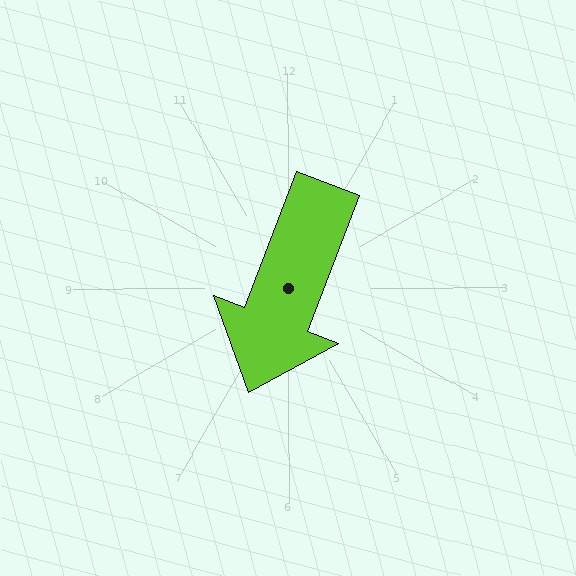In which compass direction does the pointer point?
South.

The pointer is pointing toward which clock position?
Roughly 7 o'clock.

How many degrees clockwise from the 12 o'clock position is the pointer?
Approximately 201 degrees.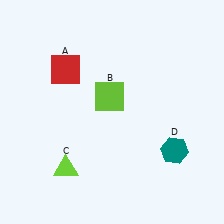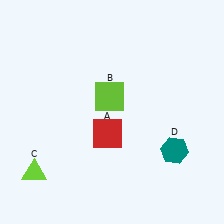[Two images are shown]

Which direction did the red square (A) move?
The red square (A) moved down.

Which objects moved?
The objects that moved are: the red square (A), the lime triangle (C).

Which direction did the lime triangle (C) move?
The lime triangle (C) moved left.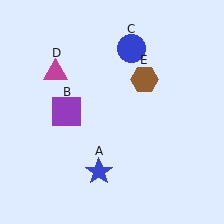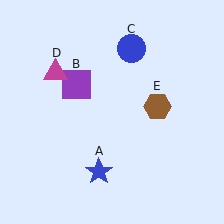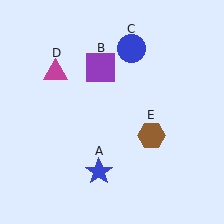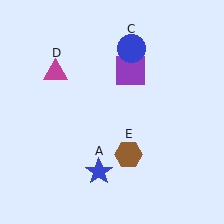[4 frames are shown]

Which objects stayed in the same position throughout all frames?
Blue star (object A) and blue circle (object C) and magenta triangle (object D) remained stationary.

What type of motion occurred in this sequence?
The purple square (object B), brown hexagon (object E) rotated clockwise around the center of the scene.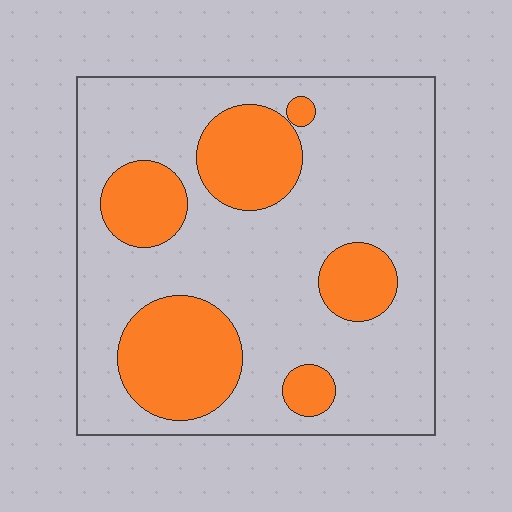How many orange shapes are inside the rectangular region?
6.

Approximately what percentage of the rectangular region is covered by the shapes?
Approximately 25%.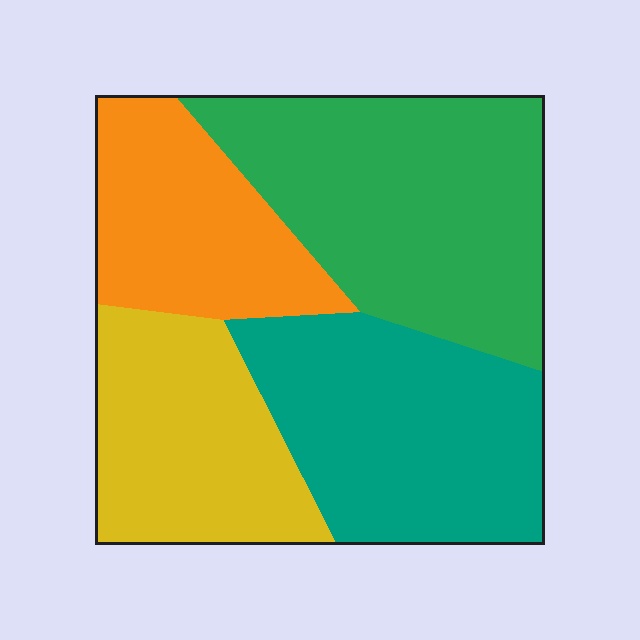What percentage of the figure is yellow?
Yellow covers roughly 20% of the figure.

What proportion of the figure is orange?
Orange takes up between a sixth and a third of the figure.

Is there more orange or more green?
Green.